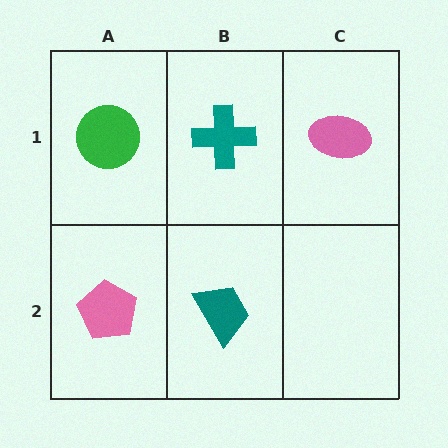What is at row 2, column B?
A teal trapezoid.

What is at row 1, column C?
A pink ellipse.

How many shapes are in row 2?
2 shapes.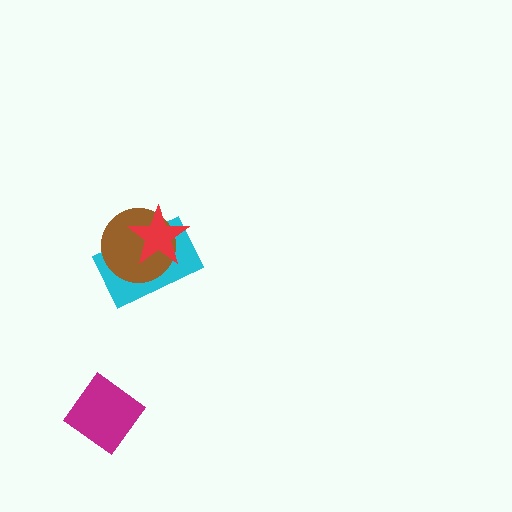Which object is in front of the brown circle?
The red star is in front of the brown circle.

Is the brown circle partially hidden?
Yes, it is partially covered by another shape.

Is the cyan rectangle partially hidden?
Yes, it is partially covered by another shape.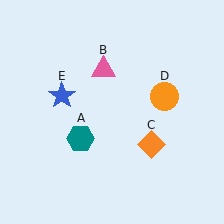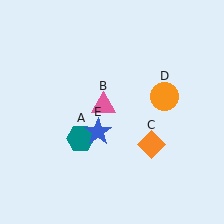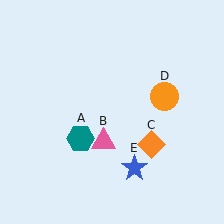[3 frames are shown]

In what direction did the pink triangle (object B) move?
The pink triangle (object B) moved down.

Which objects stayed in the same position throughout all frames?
Teal hexagon (object A) and orange diamond (object C) and orange circle (object D) remained stationary.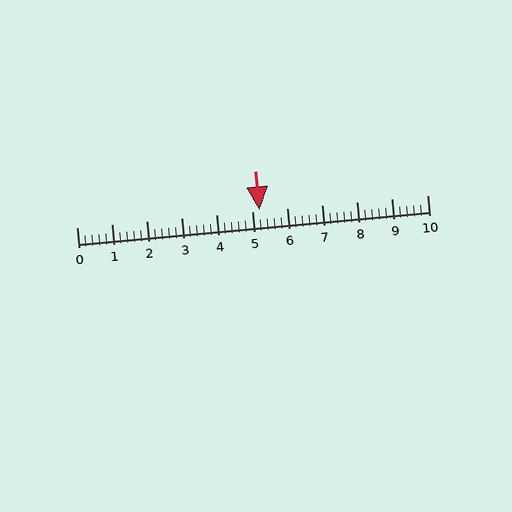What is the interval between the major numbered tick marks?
The major tick marks are spaced 1 units apart.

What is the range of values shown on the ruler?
The ruler shows values from 0 to 10.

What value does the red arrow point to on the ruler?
The red arrow points to approximately 5.2.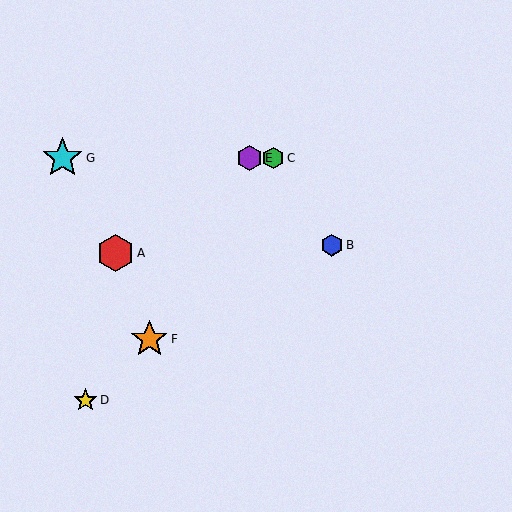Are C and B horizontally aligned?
No, C is at y≈158 and B is at y≈245.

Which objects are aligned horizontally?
Objects C, E, G are aligned horizontally.